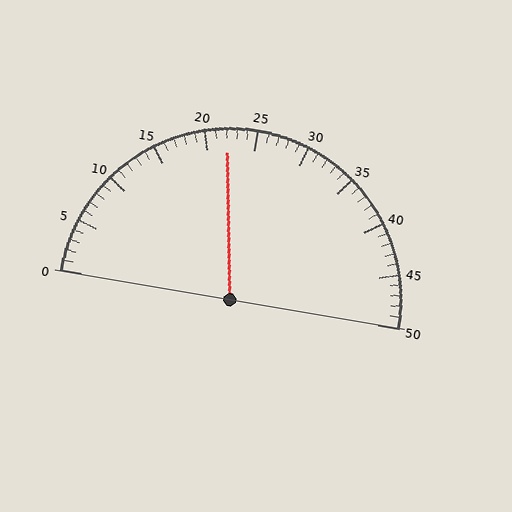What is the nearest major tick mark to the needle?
The nearest major tick mark is 20.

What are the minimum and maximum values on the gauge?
The gauge ranges from 0 to 50.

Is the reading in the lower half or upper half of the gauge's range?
The reading is in the lower half of the range (0 to 50).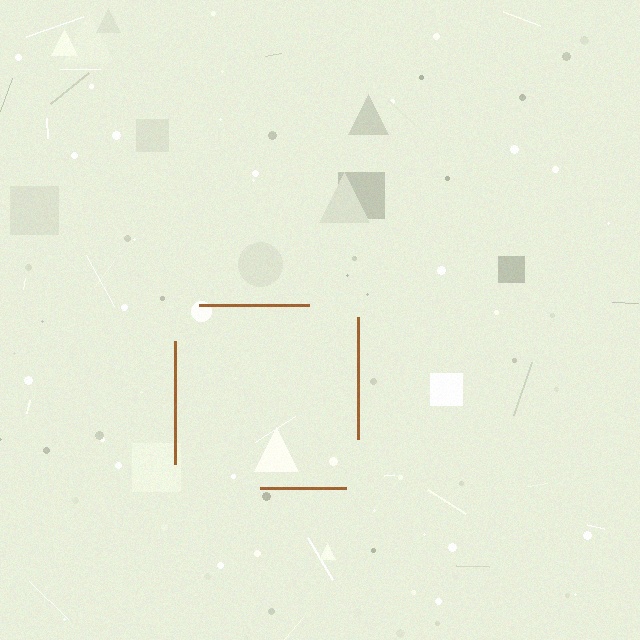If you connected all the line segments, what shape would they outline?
They would outline a square.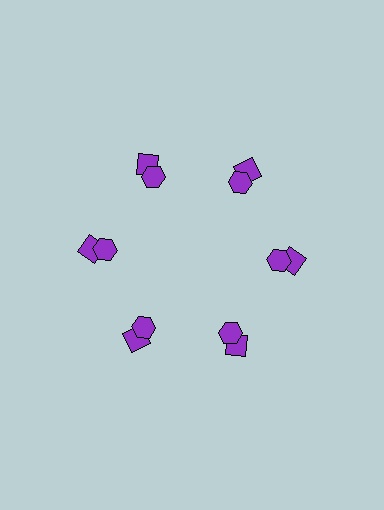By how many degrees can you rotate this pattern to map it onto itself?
The pattern maps onto itself every 60 degrees of rotation.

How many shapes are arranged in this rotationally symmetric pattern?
There are 12 shapes, arranged in 6 groups of 2.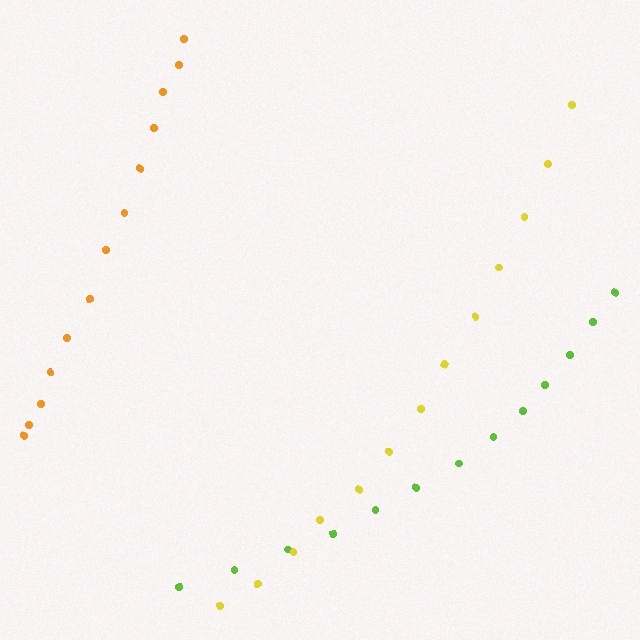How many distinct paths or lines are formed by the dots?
There are 3 distinct paths.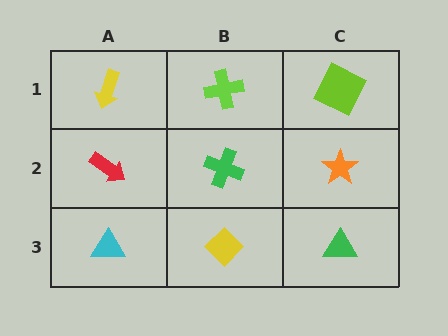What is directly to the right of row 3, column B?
A green triangle.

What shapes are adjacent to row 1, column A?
A red arrow (row 2, column A), a lime cross (row 1, column B).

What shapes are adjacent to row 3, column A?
A red arrow (row 2, column A), a yellow diamond (row 3, column B).